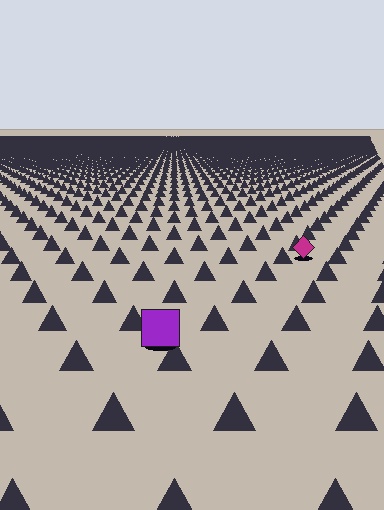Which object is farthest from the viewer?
The magenta diamond is farthest from the viewer. It appears smaller and the ground texture around it is denser.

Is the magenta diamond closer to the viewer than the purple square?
No. The purple square is closer — you can tell from the texture gradient: the ground texture is coarser near it.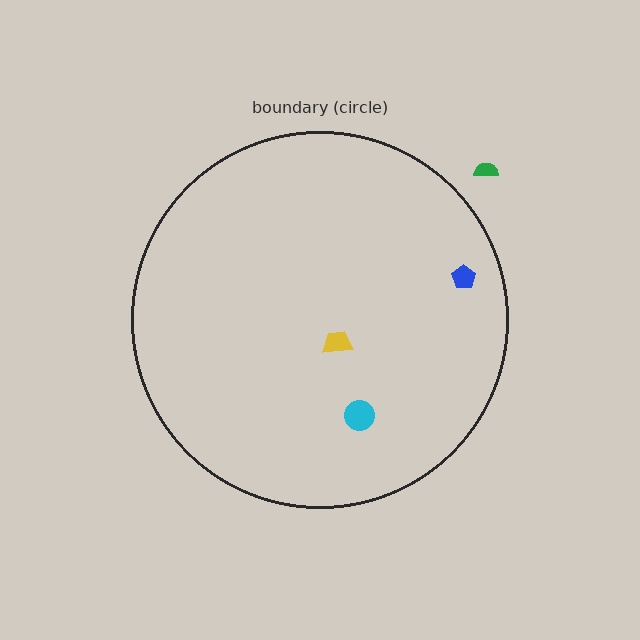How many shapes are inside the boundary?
3 inside, 1 outside.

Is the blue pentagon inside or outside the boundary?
Inside.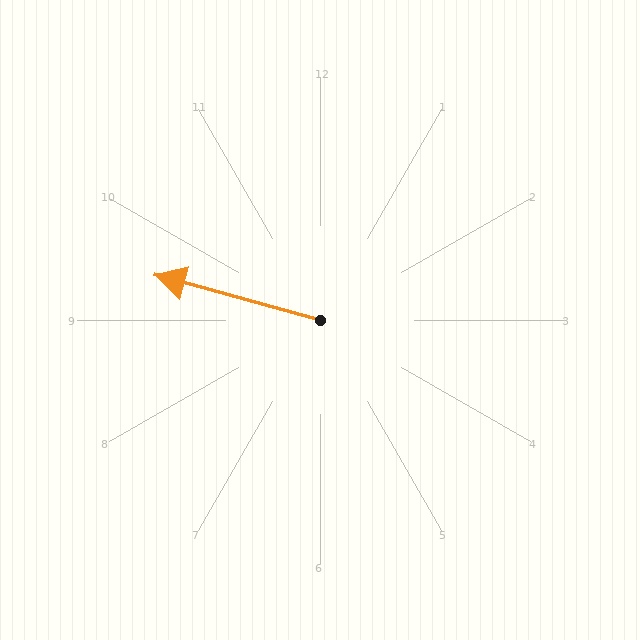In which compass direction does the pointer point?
West.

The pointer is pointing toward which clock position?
Roughly 10 o'clock.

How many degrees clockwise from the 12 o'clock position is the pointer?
Approximately 285 degrees.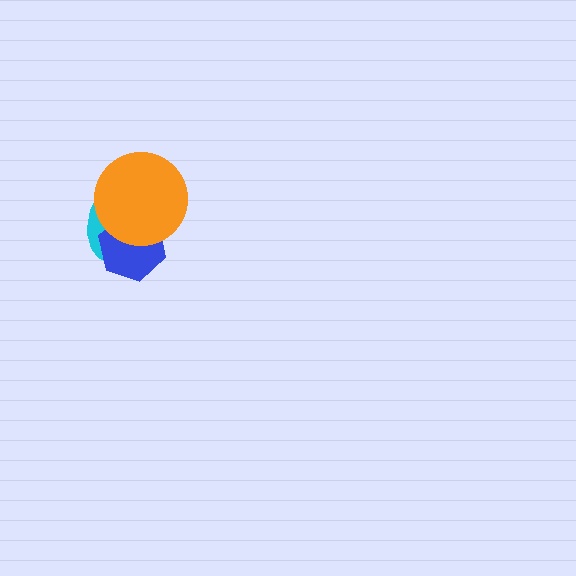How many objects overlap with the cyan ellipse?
2 objects overlap with the cyan ellipse.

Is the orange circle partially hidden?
No, no other shape covers it.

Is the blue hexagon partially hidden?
Yes, it is partially covered by another shape.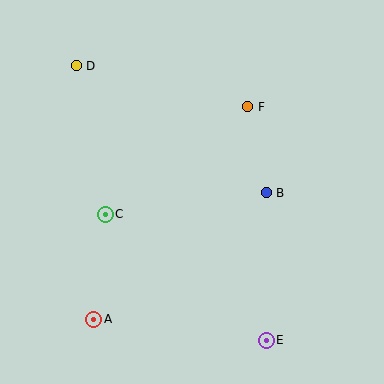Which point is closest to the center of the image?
Point B at (266, 193) is closest to the center.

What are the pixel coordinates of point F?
Point F is at (248, 107).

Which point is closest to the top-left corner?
Point D is closest to the top-left corner.